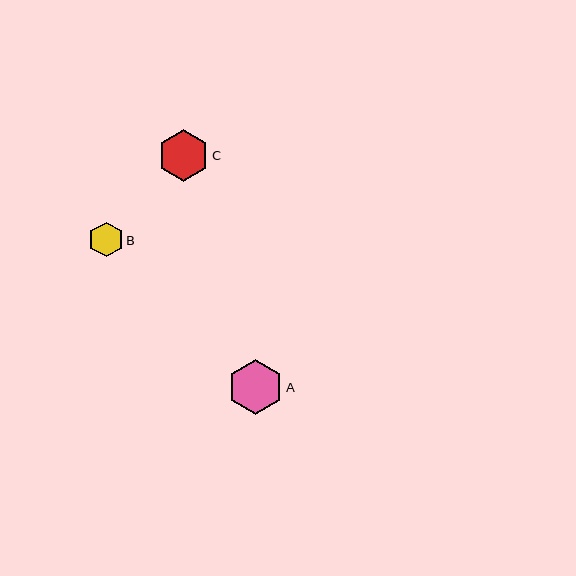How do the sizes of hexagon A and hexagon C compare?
Hexagon A and hexagon C are approximately the same size.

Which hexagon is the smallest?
Hexagon B is the smallest with a size of approximately 35 pixels.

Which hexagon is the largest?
Hexagon A is the largest with a size of approximately 55 pixels.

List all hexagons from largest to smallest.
From largest to smallest: A, C, B.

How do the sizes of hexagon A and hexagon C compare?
Hexagon A and hexagon C are approximately the same size.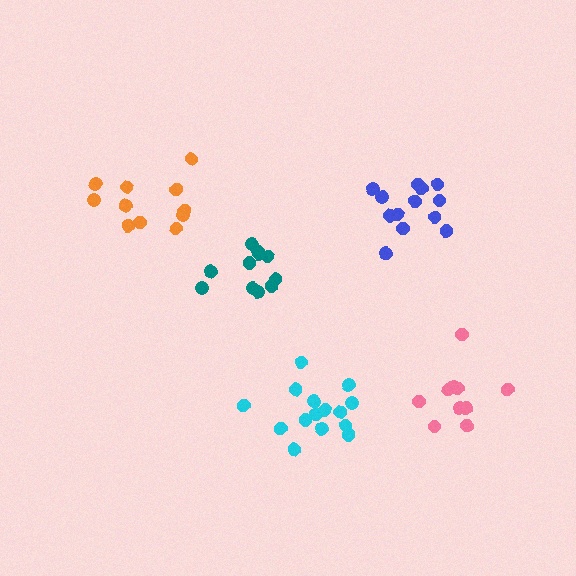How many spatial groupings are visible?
There are 5 spatial groupings.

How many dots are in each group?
Group 1: 13 dots, Group 2: 11 dots, Group 3: 10 dots, Group 4: 11 dots, Group 5: 15 dots (60 total).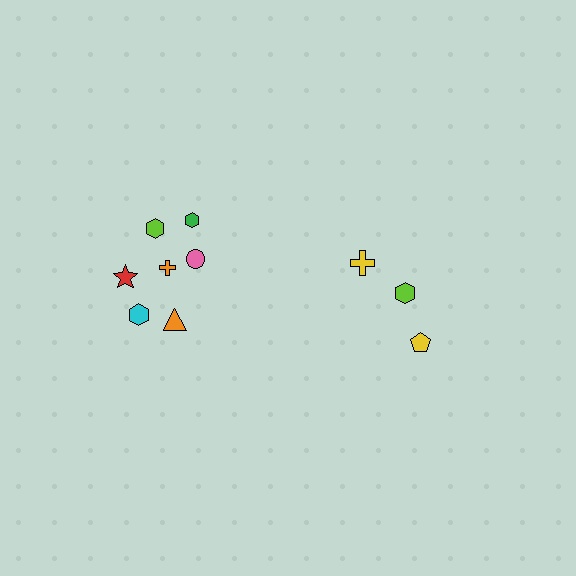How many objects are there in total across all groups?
There are 10 objects.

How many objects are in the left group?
There are 7 objects.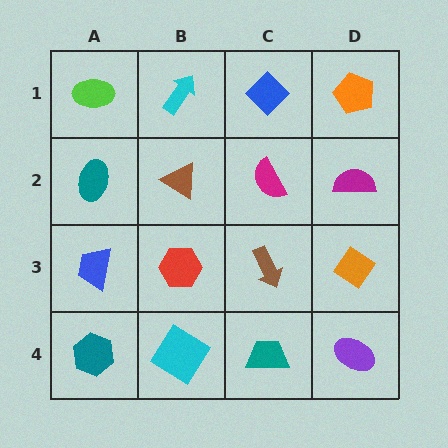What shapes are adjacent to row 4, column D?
An orange diamond (row 3, column D), a teal trapezoid (row 4, column C).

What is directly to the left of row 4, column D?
A teal trapezoid.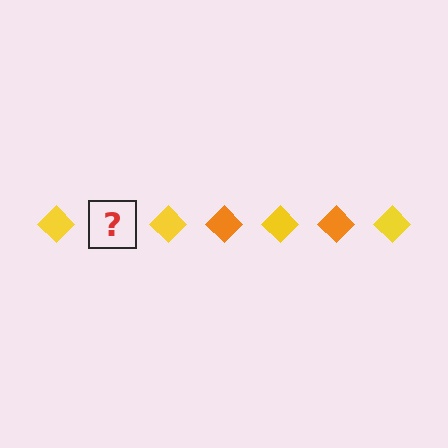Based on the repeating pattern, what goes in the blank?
The blank should be an orange diamond.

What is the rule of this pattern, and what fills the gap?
The rule is that the pattern cycles through yellow, orange diamonds. The gap should be filled with an orange diamond.